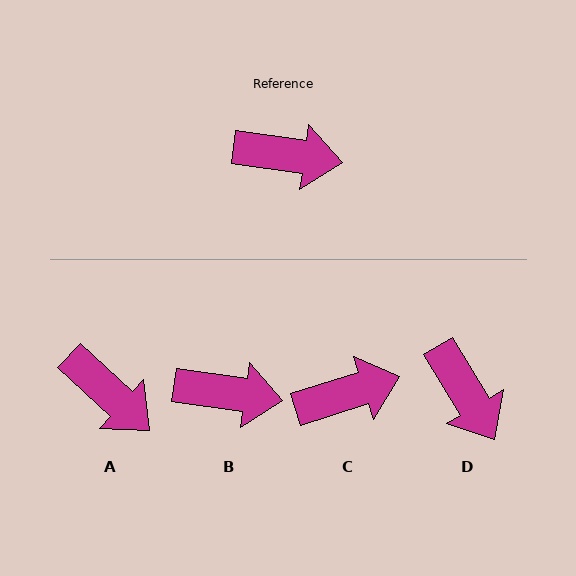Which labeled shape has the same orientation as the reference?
B.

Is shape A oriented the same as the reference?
No, it is off by about 35 degrees.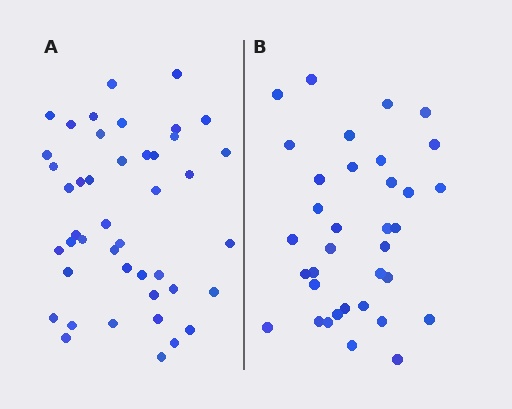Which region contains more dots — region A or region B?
Region A (the left region) has more dots.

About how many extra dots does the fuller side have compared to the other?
Region A has roughly 8 or so more dots than region B.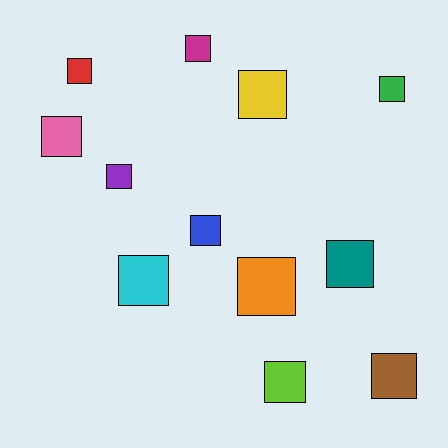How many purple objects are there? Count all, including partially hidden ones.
There is 1 purple object.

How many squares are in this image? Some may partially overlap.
There are 12 squares.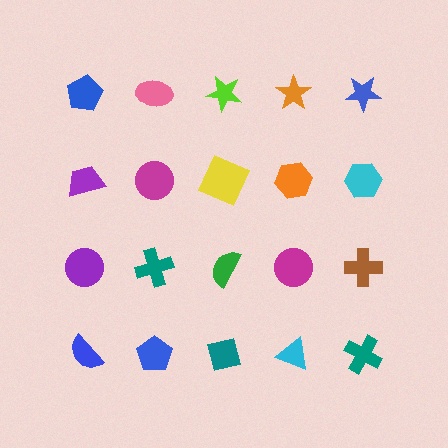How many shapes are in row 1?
5 shapes.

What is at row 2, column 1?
A purple trapezoid.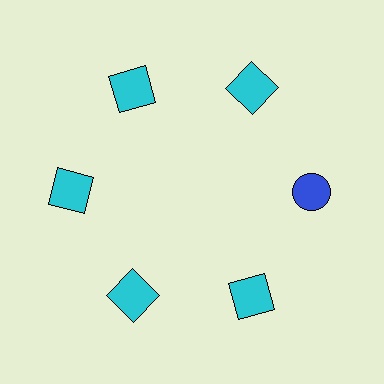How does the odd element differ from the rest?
It differs in both color (blue instead of cyan) and shape (circle instead of square).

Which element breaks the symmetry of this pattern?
The blue circle at roughly the 3 o'clock position breaks the symmetry. All other shapes are cyan squares.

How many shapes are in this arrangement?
There are 6 shapes arranged in a ring pattern.